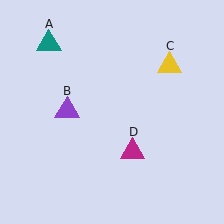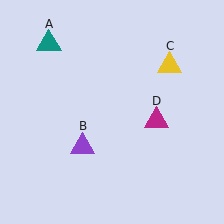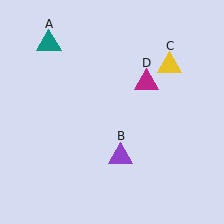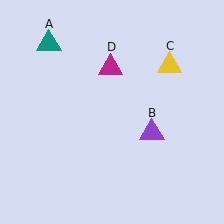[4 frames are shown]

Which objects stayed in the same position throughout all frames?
Teal triangle (object A) and yellow triangle (object C) remained stationary.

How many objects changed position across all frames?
2 objects changed position: purple triangle (object B), magenta triangle (object D).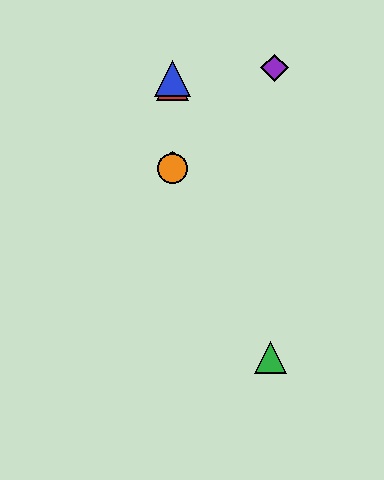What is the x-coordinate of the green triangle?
The green triangle is at x≈270.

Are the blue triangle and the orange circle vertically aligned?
Yes, both are at x≈172.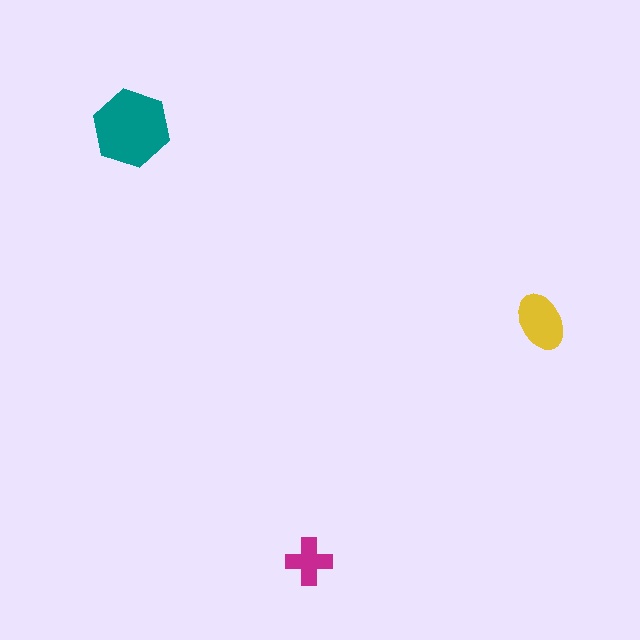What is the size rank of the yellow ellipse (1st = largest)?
2nd.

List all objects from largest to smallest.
The teal hexagon, the yellow ellipse, the magenta cross.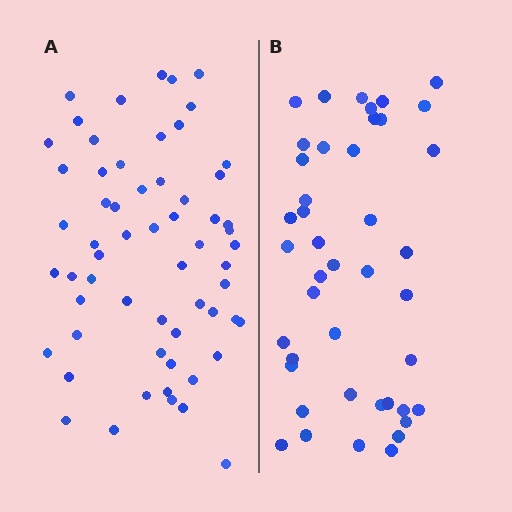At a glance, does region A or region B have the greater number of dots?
Region A (the left region) has more dots.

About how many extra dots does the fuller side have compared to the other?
Region A has approximately 15 more dots than region B.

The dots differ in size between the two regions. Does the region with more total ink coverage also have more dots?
No. Region B has more total ink coverage because its dots are larger, but region A actually contains more individual dots. Total area can be misleading — the number of items is what matters here.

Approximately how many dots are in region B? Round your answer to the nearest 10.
About 40 dots. (The exact count is 43, which rounds to 40.)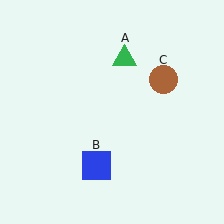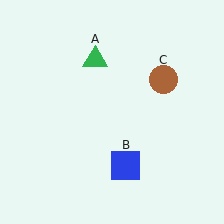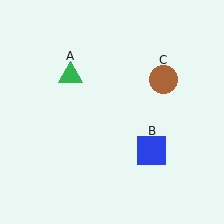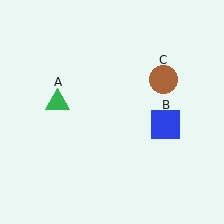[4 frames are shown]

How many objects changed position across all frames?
2 objects changed position: green triangle (object A), blue square (object B).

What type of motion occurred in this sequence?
The green triangle (object A), blue square (object B) rotated counterclockwise around the center of the scene.